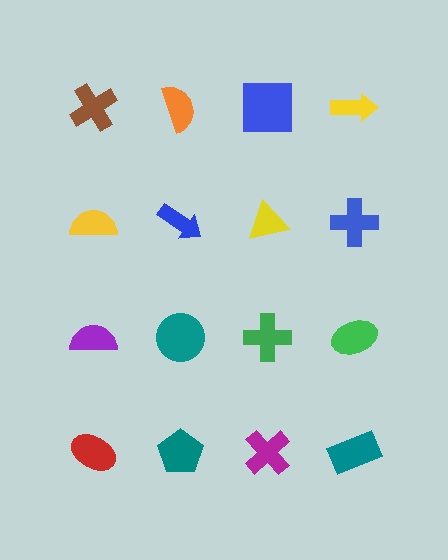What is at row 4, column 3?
A magenta cross.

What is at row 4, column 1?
A red ellipse.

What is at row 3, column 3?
A green cross.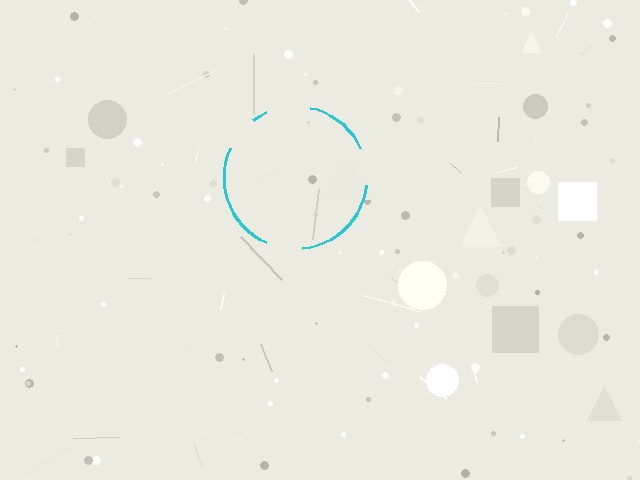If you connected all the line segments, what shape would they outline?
They would outline a circle.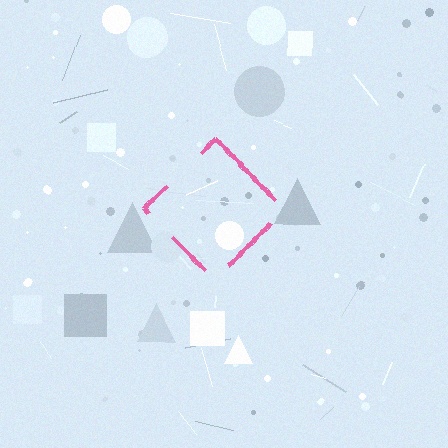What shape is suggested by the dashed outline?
The dashed outline suggests a diamond.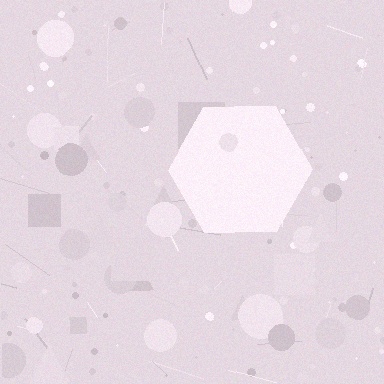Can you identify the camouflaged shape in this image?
The camouflaged shape is a hexagon.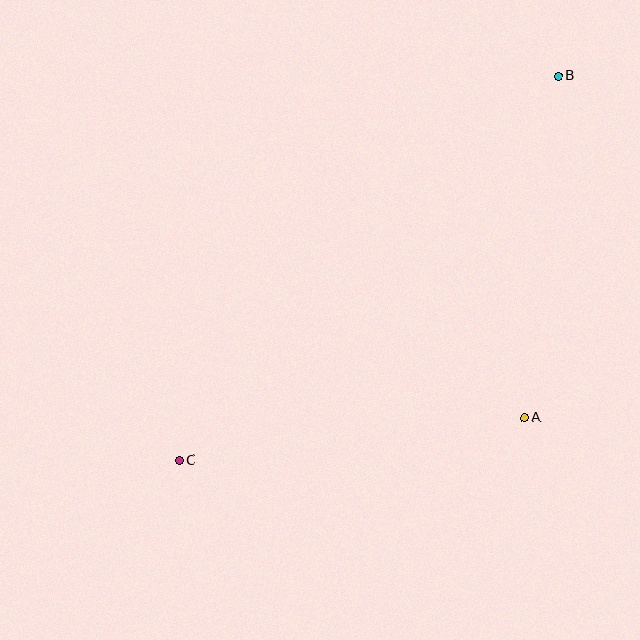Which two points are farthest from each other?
Points B and C are farthest from each other.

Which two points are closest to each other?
Points A and B are closest to each other.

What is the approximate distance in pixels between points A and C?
The distance between A and C is approximately 348 pixels.